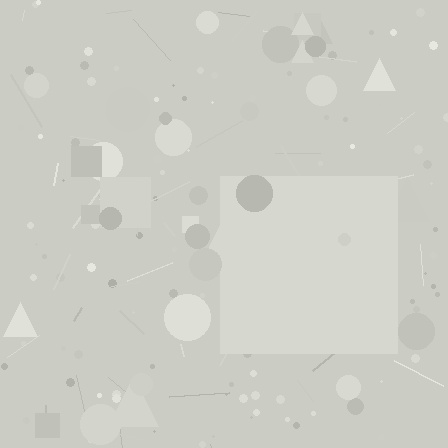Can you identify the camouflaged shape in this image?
The camouflaged shape is a square.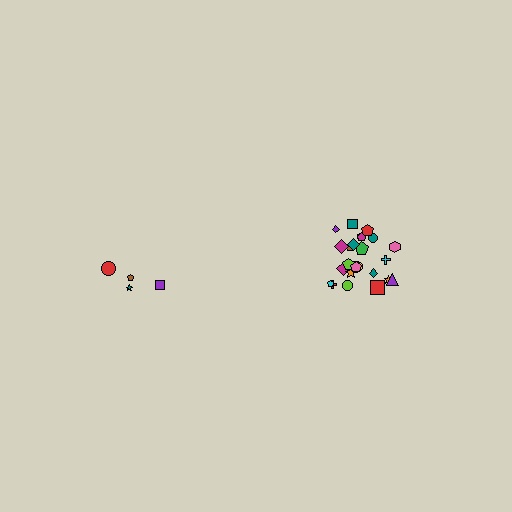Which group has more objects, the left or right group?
The right group.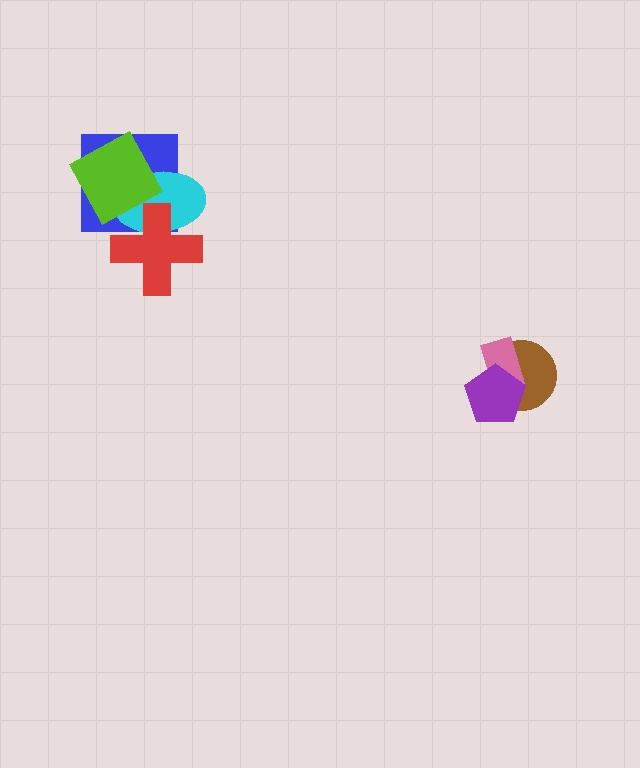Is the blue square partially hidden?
Yes, it is partially covered by another shape.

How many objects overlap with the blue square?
3 objects overlap with the blue square.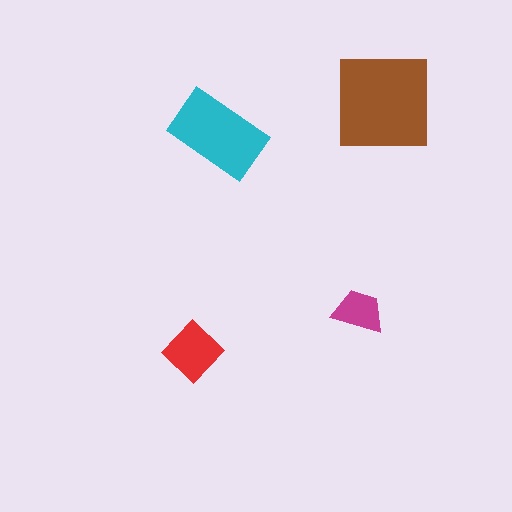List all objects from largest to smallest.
The brown square, the cyan rectangle, the red diamond, the magenta trapezoid.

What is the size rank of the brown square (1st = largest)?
1st.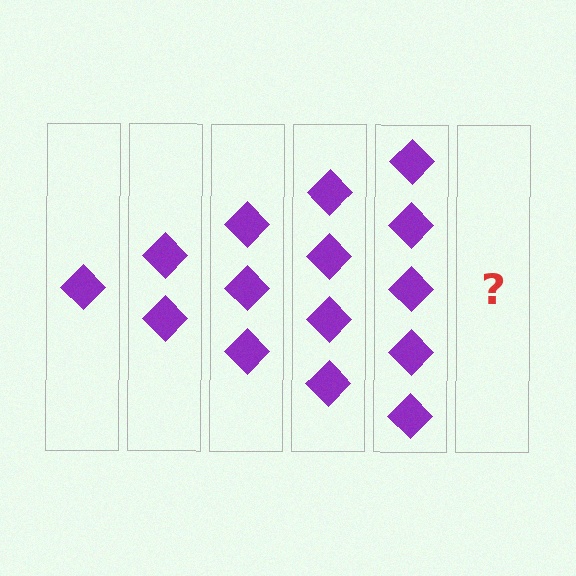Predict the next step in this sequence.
The next step is 6 diamonds.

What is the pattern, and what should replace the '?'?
The pattern is that each step adds one more diamond. The '?' should be 6 diamonds.